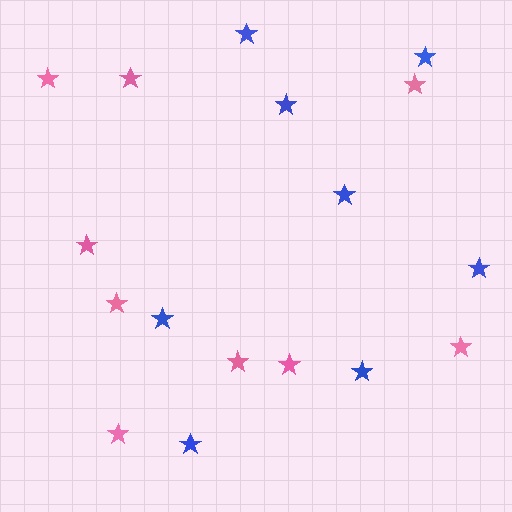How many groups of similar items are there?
There are 2 groups: one group of blue stars (8) and one group of pink stars (9).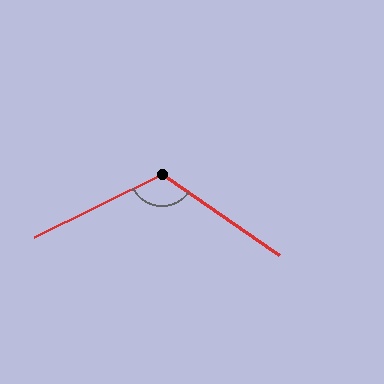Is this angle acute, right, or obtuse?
It is obtuse.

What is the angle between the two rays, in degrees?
Approximately 119 degrees.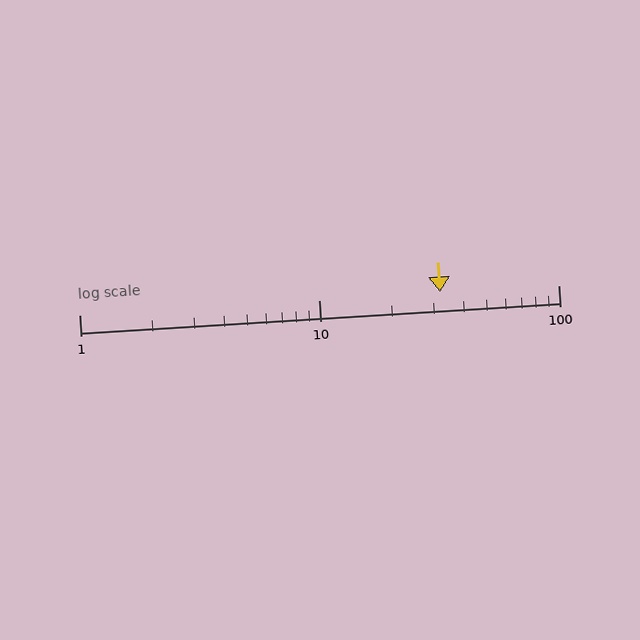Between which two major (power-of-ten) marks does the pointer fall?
The pointer is between 10 and 100.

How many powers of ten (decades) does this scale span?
The scale spans 2 decades, from 1 to 100.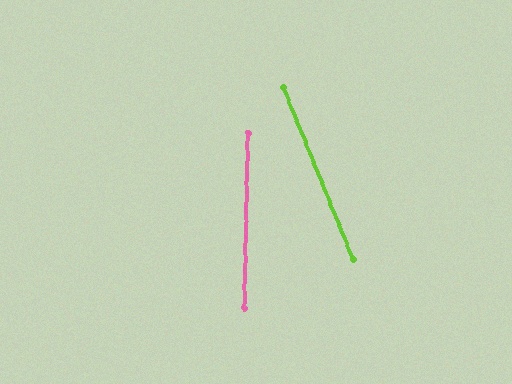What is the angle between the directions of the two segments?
Approximately 23 degrees.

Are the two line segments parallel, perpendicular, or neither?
Neither parallel nor perpendicular — they differ by about 23°.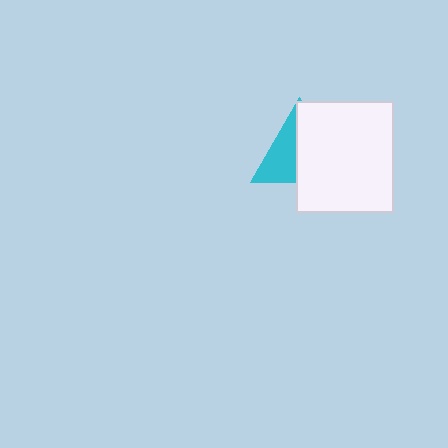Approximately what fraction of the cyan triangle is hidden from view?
Roughly 57% of the cyan triangle is hidden behind the white rectangle.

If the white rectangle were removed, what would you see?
You would see the complete cyan triangle.